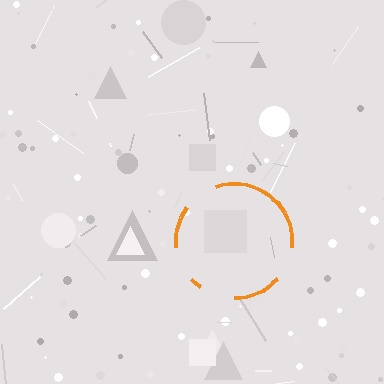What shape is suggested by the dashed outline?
The dashed outline suggests a circle.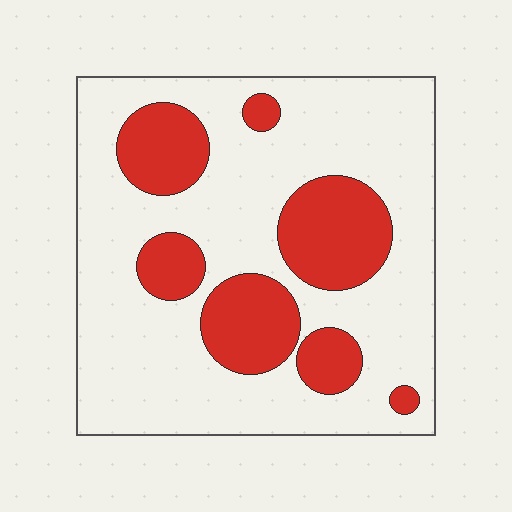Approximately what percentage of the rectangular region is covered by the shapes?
Approximately 25%.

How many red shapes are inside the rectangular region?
7.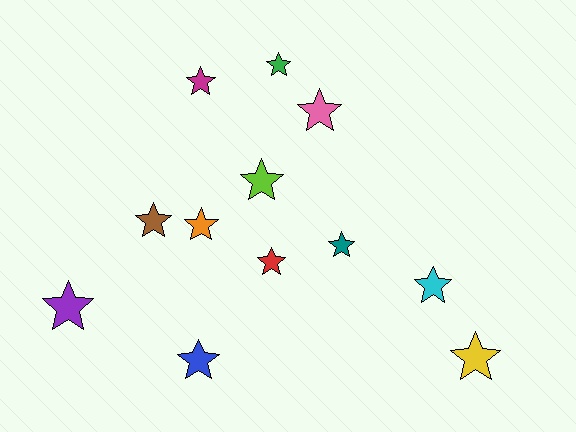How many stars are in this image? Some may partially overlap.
There are 12 stars.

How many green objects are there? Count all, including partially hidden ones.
There is 1 green object.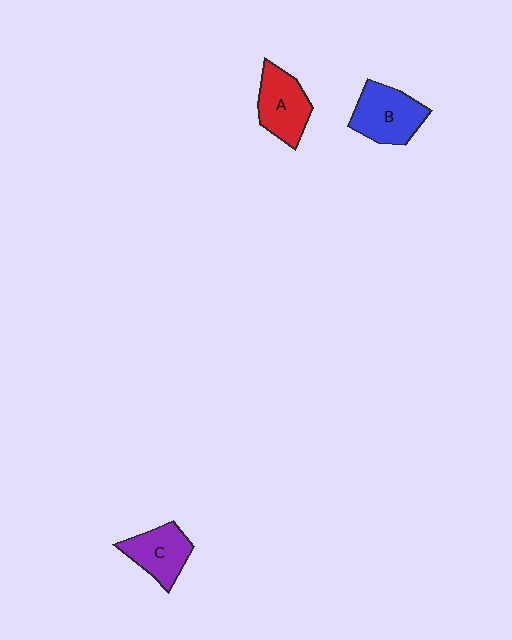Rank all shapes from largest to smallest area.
From largest to smallest: B (blue), A (red), C (purple).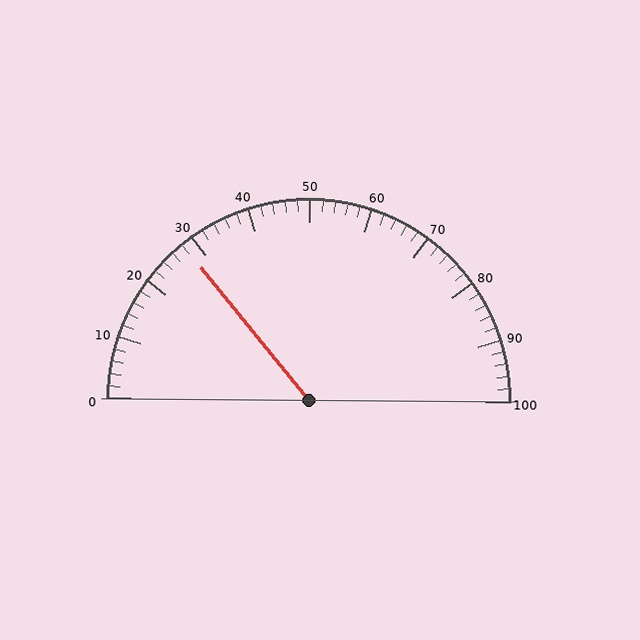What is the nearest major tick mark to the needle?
The nearest major tick mark is 30.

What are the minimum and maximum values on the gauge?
The gauge ranges from 0 to 100.